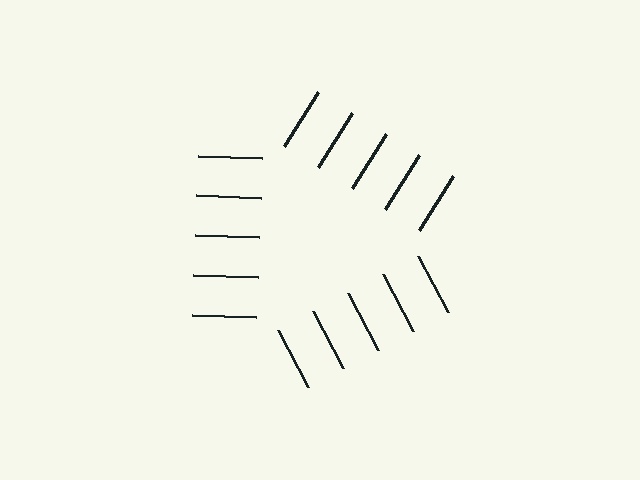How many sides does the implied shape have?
3 sides — the line-ends trace a triangle.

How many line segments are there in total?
15 — 5 along each of the 3 edges.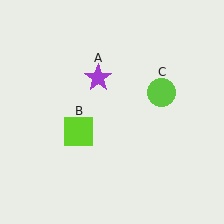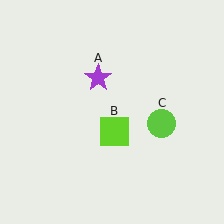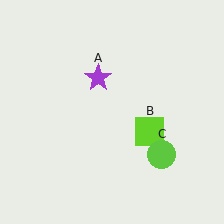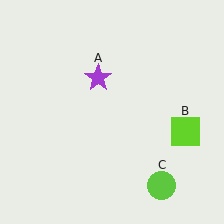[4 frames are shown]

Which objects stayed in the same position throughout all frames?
Purple star (object A) remained stationary.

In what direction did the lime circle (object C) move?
The lime circle (object C) moved down.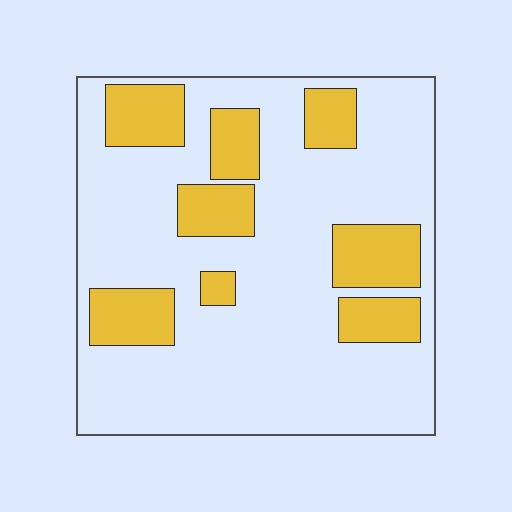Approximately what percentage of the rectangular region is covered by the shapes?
Approximately 25%.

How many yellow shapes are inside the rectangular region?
8.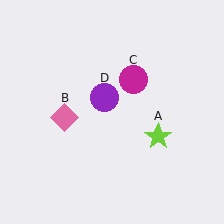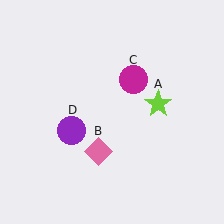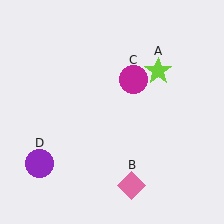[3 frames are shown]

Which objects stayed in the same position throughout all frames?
Magenta circle (object C) remained stationary.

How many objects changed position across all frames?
3 objects changed position: lime star (object A), pink diamond (object B), purple circle (object D).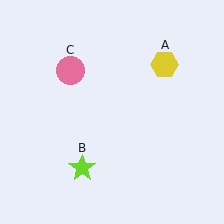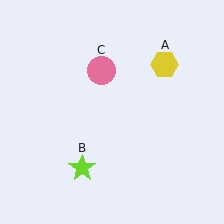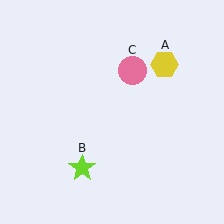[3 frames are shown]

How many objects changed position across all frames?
1 object changed position: pink circle (object C).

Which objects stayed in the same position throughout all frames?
Yellow hexagon (object A) and lime star (object B) remained stationary.